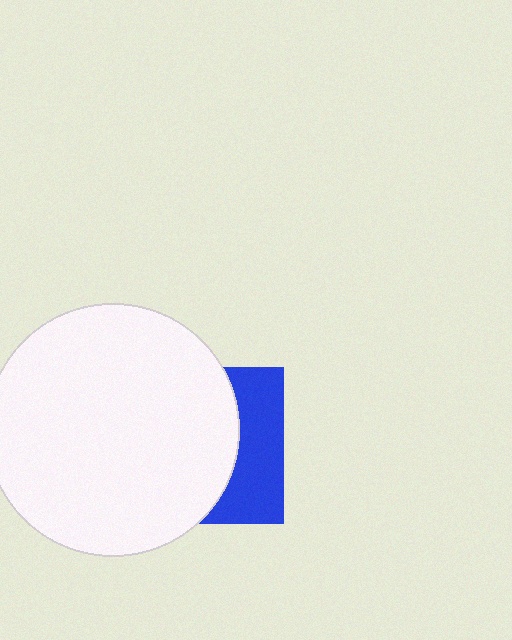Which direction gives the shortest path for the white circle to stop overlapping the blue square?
Moving left gives the shortest separation.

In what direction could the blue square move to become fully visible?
The blue square could move right. That would shift it out from behind the white circle entirely.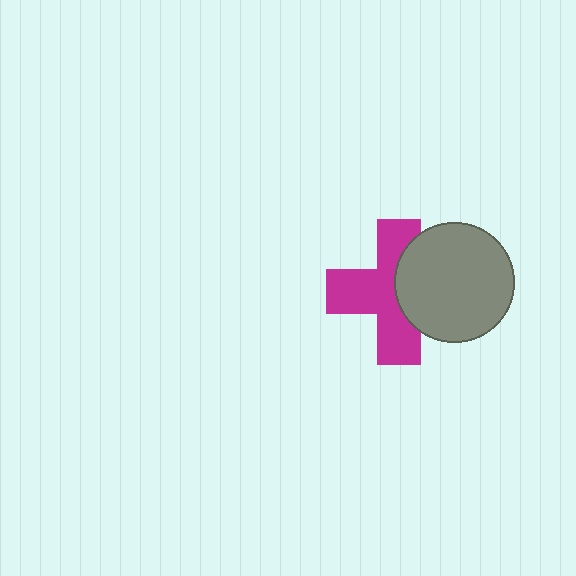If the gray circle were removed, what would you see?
You would see the complete magenta cross.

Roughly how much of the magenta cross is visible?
About half of it is visible (roughly 62%).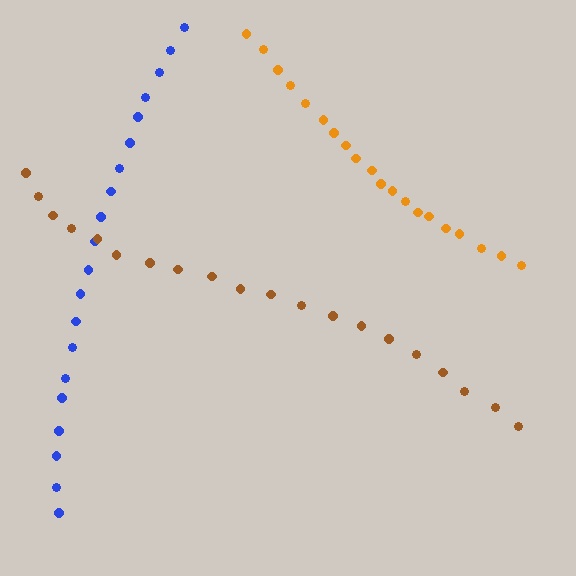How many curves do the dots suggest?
There are 3 distinct paths.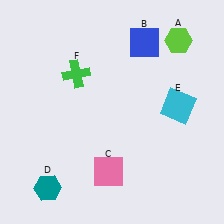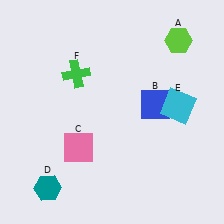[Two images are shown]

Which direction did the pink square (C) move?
The pink square (C) moved left.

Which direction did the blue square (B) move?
The blue square (B) moved down.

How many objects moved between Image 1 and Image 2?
2 objects moved between the two images.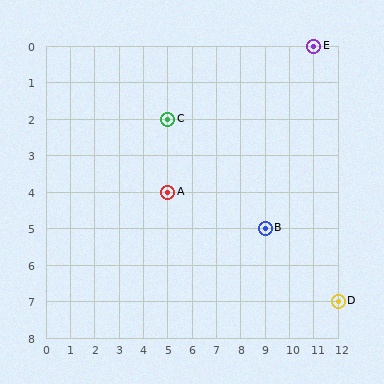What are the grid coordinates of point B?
Point B is at grid coordinates (9, 5).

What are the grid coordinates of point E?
Point E is at grid coordinates (11, 0).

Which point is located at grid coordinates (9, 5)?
Point B is at (9, 5).